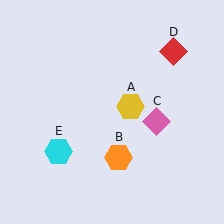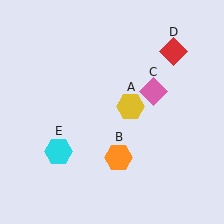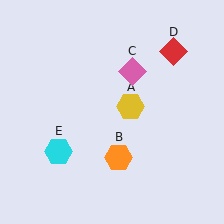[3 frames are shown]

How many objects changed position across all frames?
1 object changed position: pink diamond (object C).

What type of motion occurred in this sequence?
The pink diamond (object C) rotated counterclockwise around the center of the scene.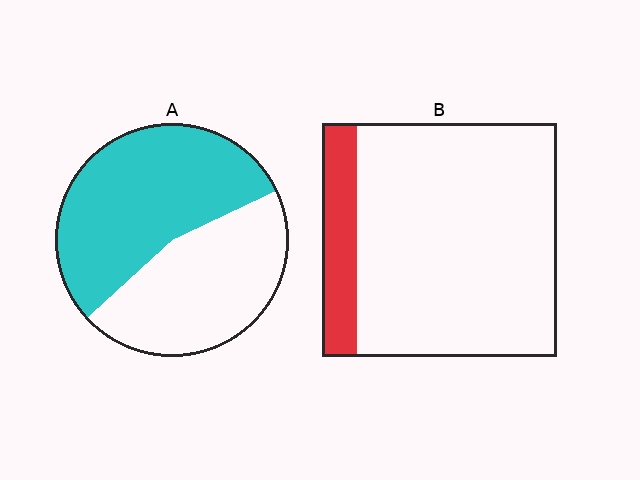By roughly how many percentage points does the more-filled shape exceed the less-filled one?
By roughly 40 percentage points (A over B).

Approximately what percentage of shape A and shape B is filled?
A is approximately 55% and B is approximately 15%.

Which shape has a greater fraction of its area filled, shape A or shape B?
Shape A.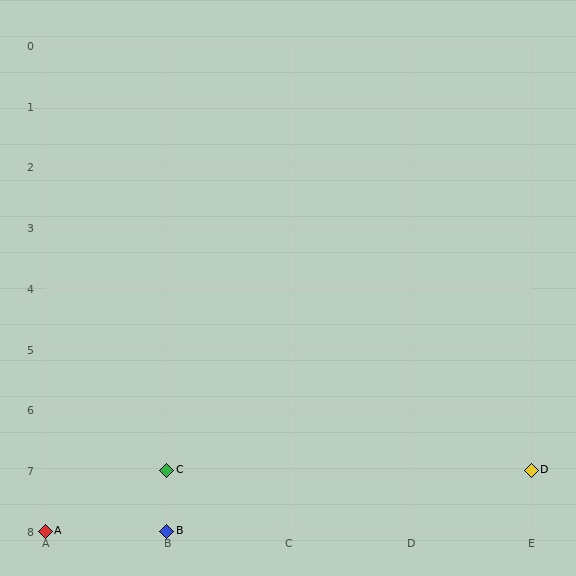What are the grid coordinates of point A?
Point A is at grid coordinates (A, 8).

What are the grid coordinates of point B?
Point B is at grid coordinates (B, 8).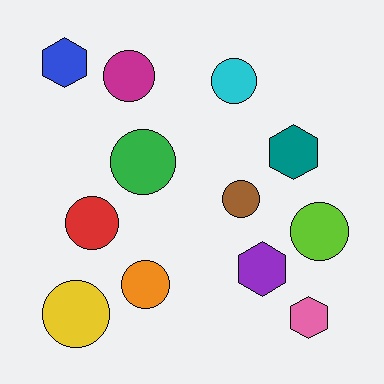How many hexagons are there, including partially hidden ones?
There are 4 hexagons.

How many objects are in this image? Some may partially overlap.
There are 12 objects.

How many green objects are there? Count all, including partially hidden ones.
There is 1 green object.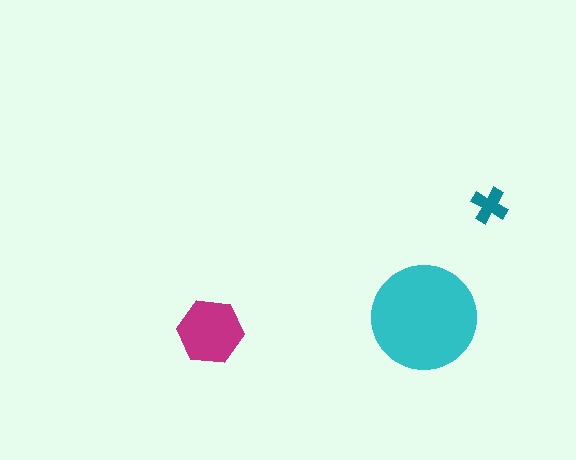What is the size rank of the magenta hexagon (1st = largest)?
2nd.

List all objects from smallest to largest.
The teal cross, the magenta hexagon, the cyan circle.